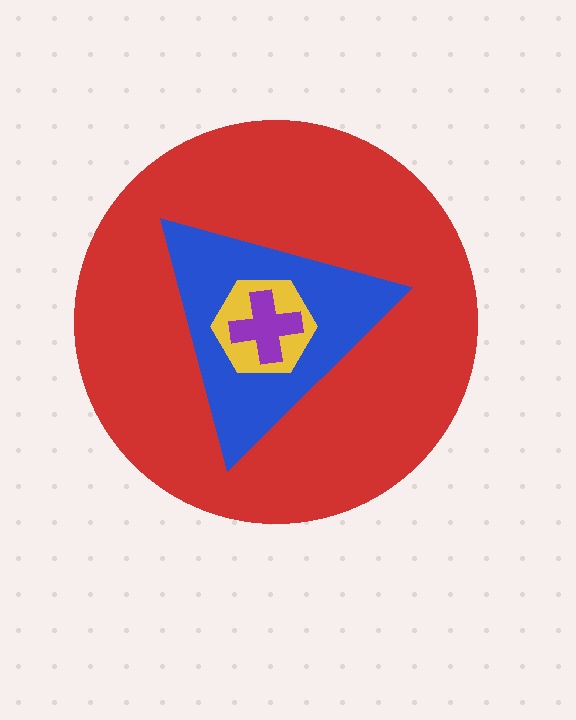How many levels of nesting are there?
4.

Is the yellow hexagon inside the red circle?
Yes.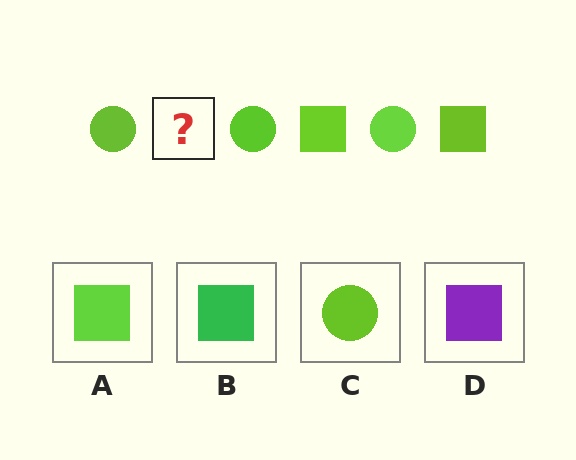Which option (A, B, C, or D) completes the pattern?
A.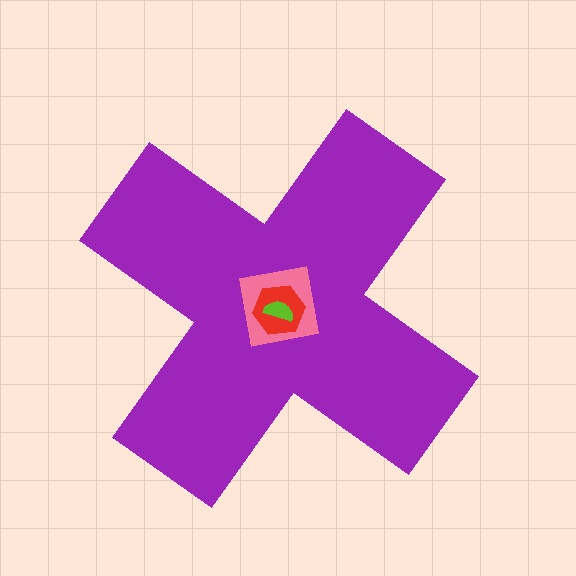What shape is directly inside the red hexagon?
The lime semicircle.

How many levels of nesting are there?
4.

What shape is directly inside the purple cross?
The pink square.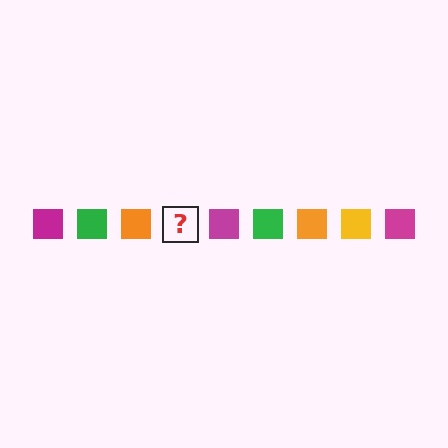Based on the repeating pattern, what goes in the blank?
The blank should be a yellow square.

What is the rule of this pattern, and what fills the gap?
The rule is that the pattern cycles through magenta, green, orange, yellow squares. The gap should be filled with a yellow square.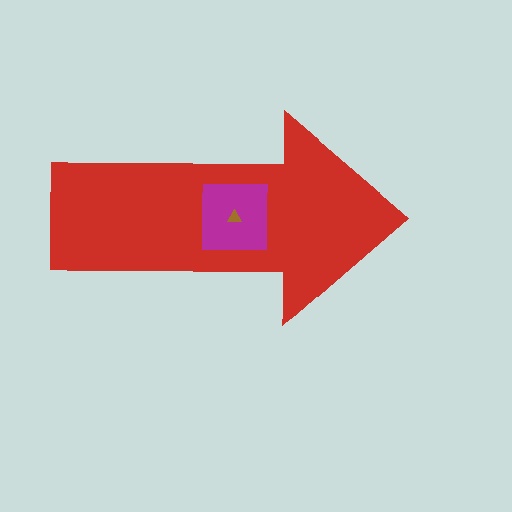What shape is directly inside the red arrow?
The magenta square.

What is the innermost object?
The brown triangle.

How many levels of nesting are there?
3.